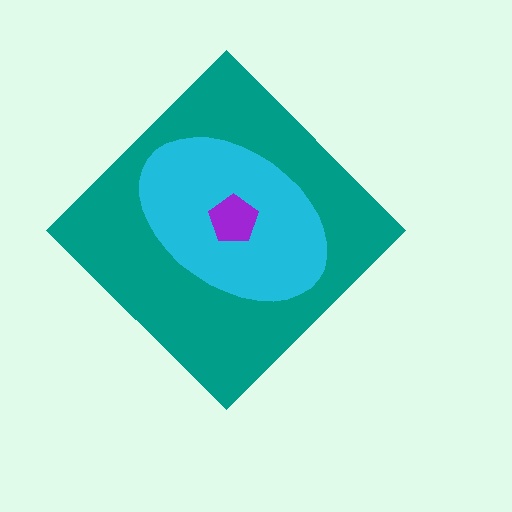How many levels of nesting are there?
3.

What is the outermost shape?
The teal diamond.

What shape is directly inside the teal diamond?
The cyan ellipse.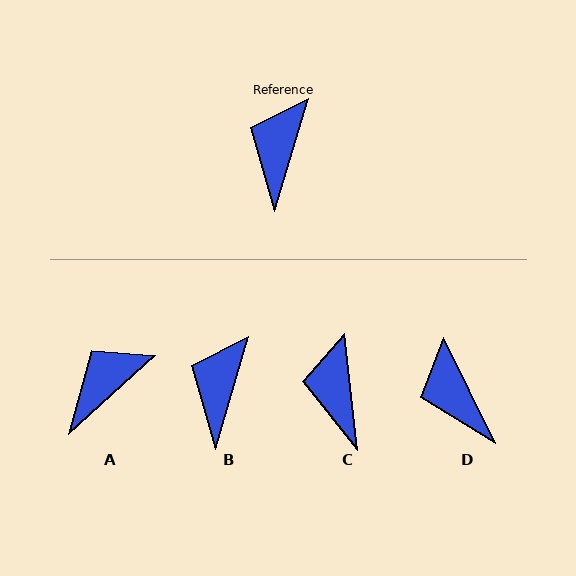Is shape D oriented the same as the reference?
No, it is off by about 42 degrees.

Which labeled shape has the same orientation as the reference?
B.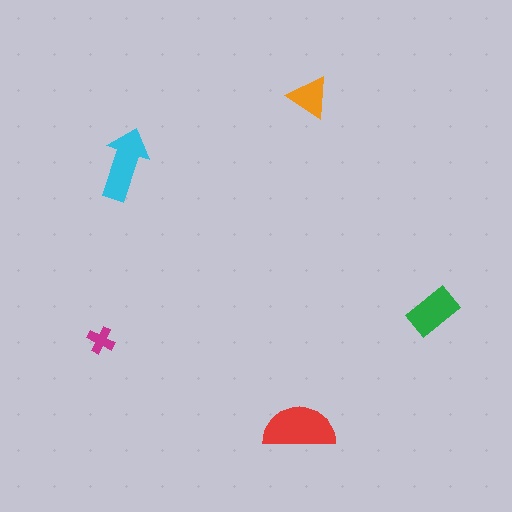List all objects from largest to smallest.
The red semicircle, the cyan arrow, the green rectangle, the orange triangle, the magenta cross.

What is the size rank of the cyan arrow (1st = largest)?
2nd.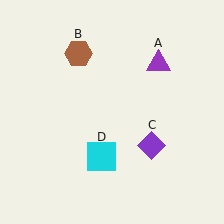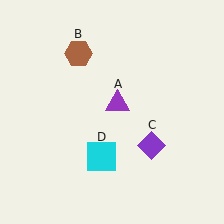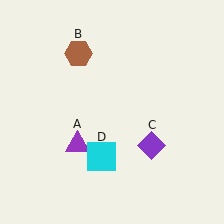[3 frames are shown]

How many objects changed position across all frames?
1 object changed position: purple triangle (object A).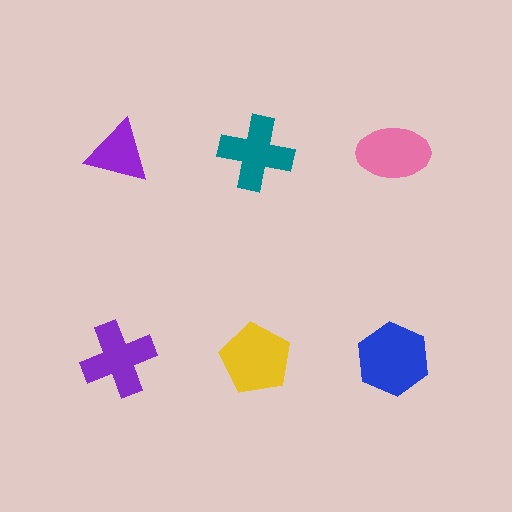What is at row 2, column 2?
A yellow pentagon.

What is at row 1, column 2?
A teal cross.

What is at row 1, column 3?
A pink ellipse.